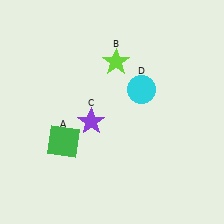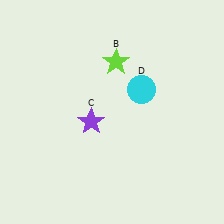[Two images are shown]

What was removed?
The green square (A) was removed in Image 2.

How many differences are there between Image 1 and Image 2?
There is 1 difference between the two images.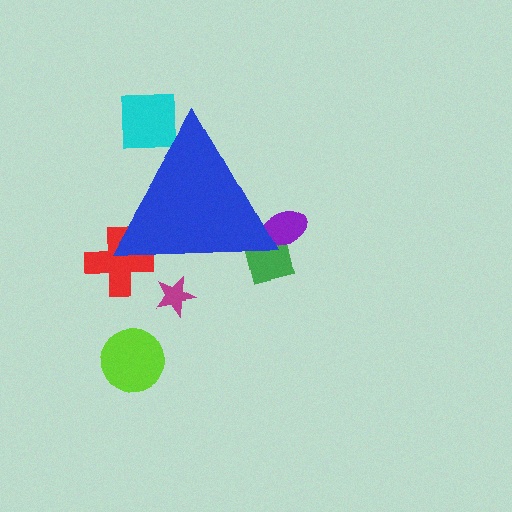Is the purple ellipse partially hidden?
Yes, the purple ellipse is partially hidden behind the blue triangle.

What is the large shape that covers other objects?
A blue triangle.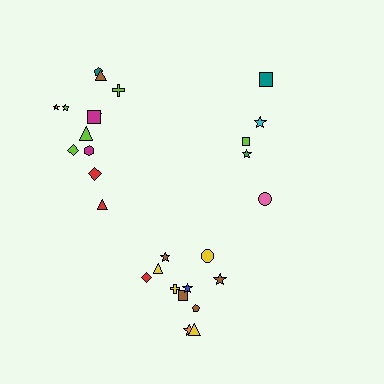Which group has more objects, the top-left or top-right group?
The top-left group.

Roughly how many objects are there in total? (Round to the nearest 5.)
Roughly 30 objects in total.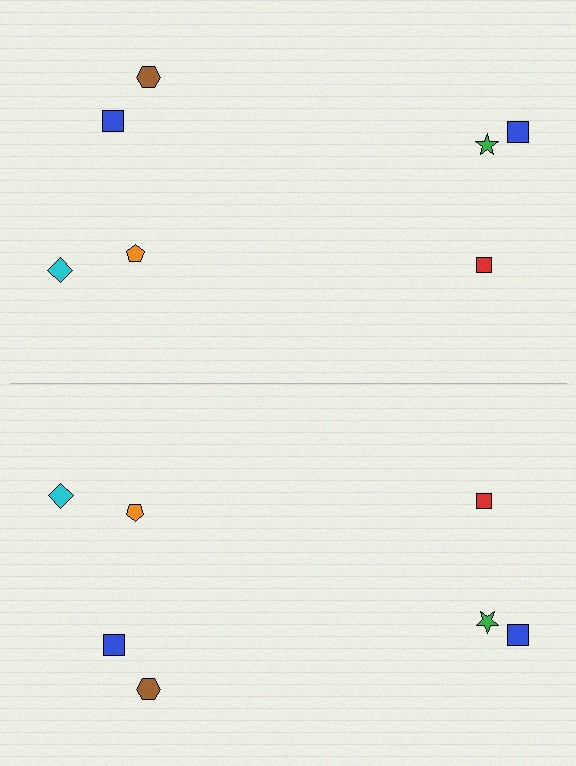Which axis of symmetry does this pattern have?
The pattern has a horizontal axis of symmetry running through the center of the image.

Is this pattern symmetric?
Yes, this pattern has bilateral (reflection) symmetry.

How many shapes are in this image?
There are 14 shapes in this image.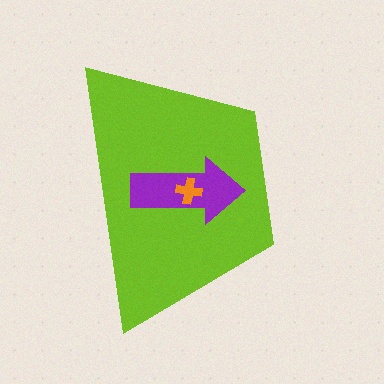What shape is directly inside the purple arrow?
The orange cross.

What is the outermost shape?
The lime trapezoid.